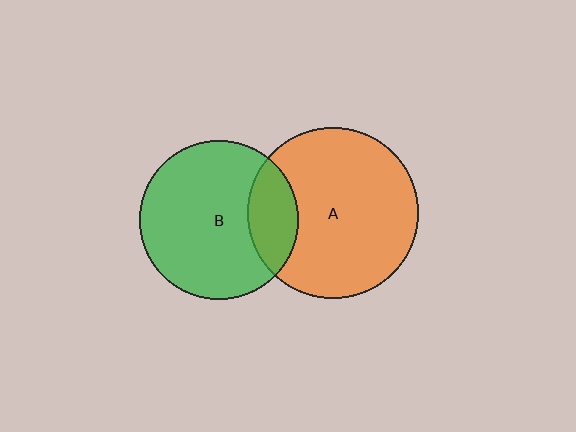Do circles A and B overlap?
Yes.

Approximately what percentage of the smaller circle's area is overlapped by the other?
Approximately 20%.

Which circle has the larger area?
Circle A (orange).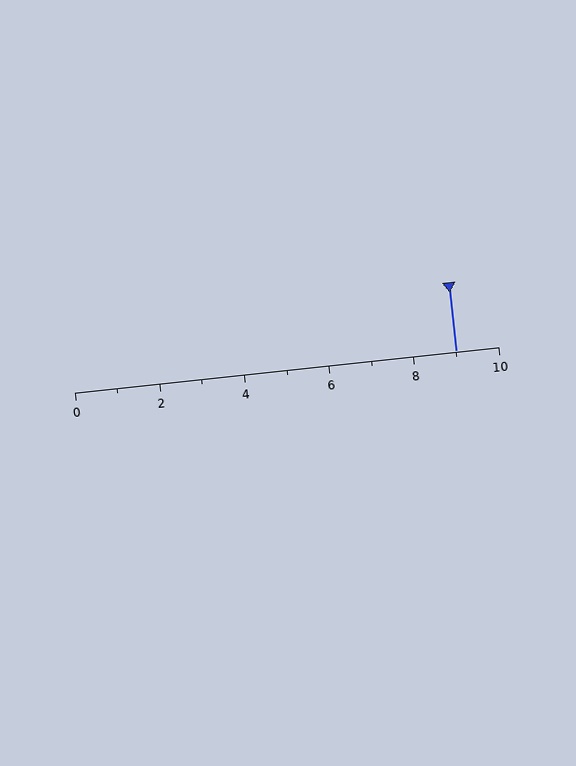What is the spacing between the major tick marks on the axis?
The major ticks are spaced 2 apart.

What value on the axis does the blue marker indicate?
The marker indicates approximately 9.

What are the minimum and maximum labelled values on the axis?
The axis runs from 0 to 10.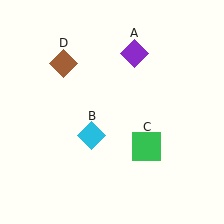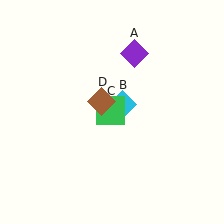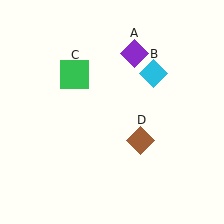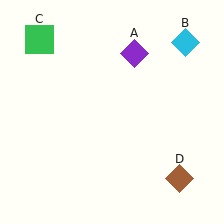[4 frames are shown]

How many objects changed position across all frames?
3 objects changed position: cyan diamond (object B), green square (object C), brown diamond (object D).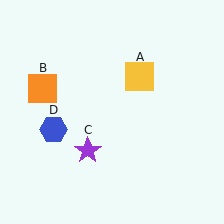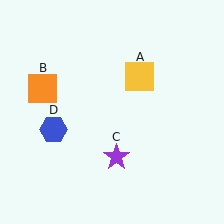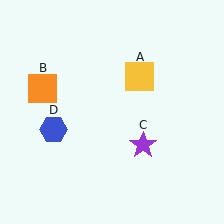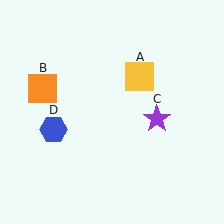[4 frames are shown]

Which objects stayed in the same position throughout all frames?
Yellow square (object A) and orange square (object B) and blue hexagon (object D) remained stationary.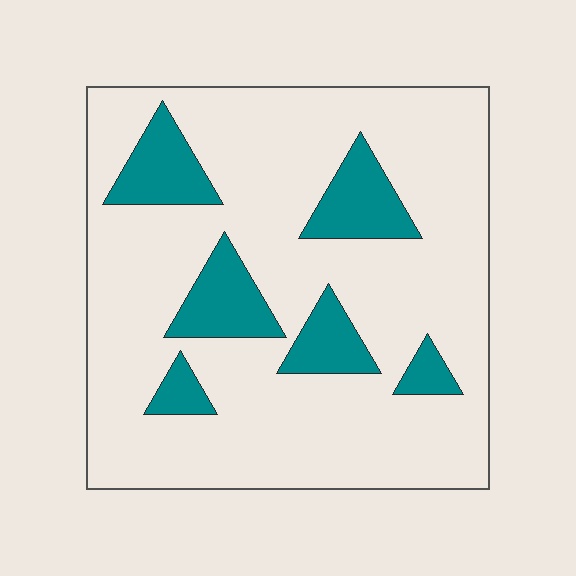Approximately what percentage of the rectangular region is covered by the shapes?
Approximately 20%.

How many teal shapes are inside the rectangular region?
6.